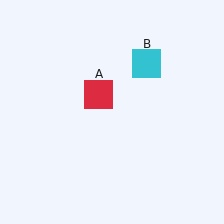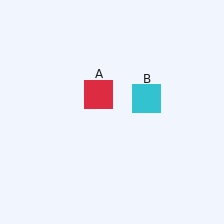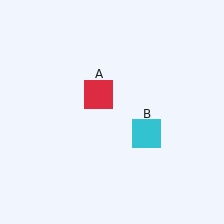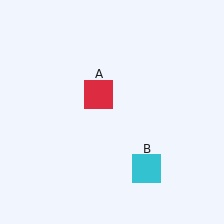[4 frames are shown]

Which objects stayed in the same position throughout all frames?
Red square (object A) remained stationary.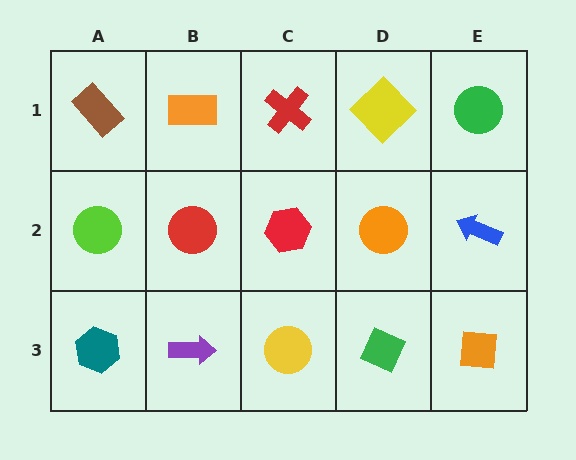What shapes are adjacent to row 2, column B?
An orange rectangle (row 1, column B), a purple arrow (row 3, column B), a lime circle (row 2, column A), a red hexagon (row 2, column C).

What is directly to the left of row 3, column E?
A green diamond.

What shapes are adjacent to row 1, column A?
A lime circle (row 2, column A), an orange rectangle (row 1, column B).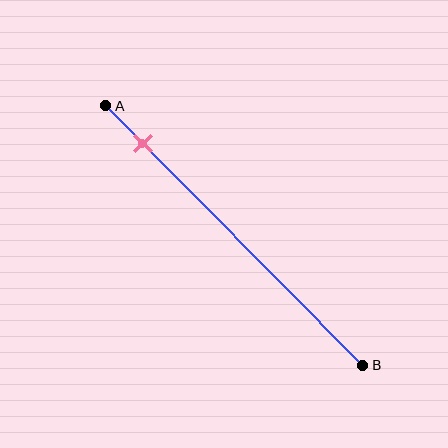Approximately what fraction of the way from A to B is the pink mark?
The pink mark is approximately 15% of the way from A to B.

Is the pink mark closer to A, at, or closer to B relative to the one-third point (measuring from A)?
The pink mark is closer to point A than the one-third point of segment AB.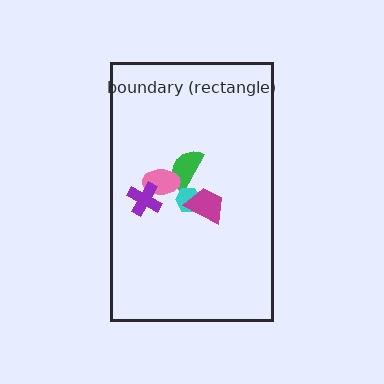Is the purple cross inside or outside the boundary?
Inside.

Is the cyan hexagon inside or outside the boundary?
Inside.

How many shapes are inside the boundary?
5 inside, 0 outside.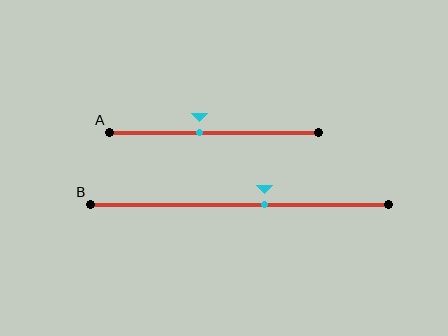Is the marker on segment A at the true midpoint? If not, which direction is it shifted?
No, the marker on segment A is shifted to the left by about 7% of the segment length.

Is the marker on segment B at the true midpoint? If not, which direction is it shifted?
No, the marker on segment B is shifted to the right by about 8% of the segment length.